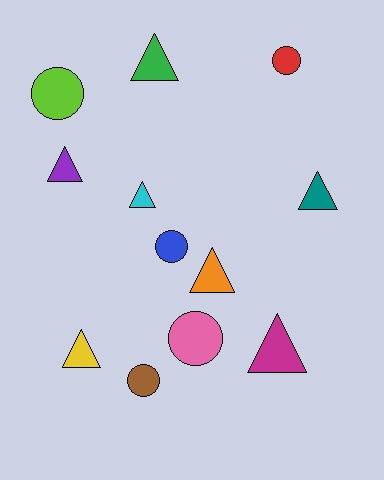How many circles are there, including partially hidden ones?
There are 5 circles.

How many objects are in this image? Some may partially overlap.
There are 12 objects.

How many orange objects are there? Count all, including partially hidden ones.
There is 1 orange object.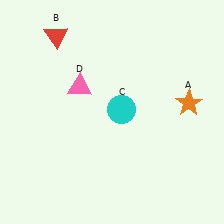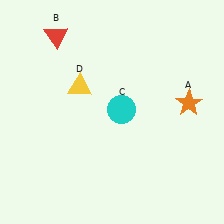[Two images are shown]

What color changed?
The triangle (D) changed from pink in Image 1 to yellow in Image 2.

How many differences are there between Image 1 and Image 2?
There is 1 difference between the two images.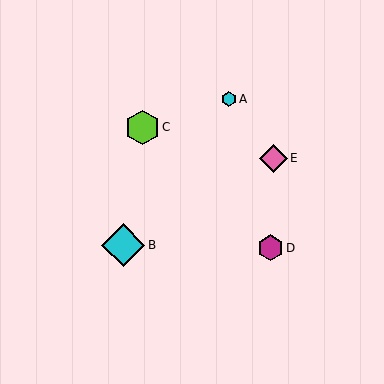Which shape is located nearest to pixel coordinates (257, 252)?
The magenta hexagon (labeled D) at (270, 248) is nearest to that location.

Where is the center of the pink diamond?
The center of the pink diamond is at (273, 158).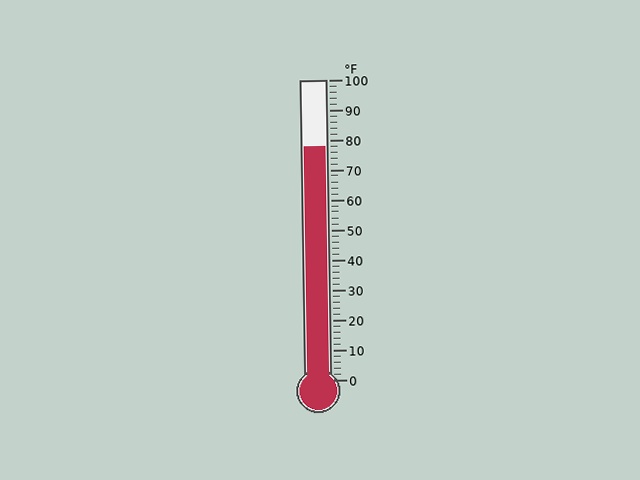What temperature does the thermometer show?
The thermometer shows approximately 78°F.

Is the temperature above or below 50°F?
The temperature is above 50°F.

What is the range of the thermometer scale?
The thermometer scale ranges from 0°F to 100°F.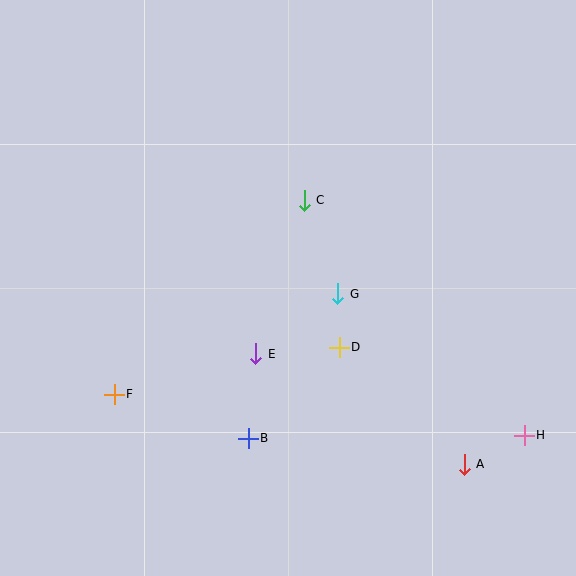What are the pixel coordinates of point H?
Point H is at (524, 435).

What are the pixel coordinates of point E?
Point E is at (256, 354).